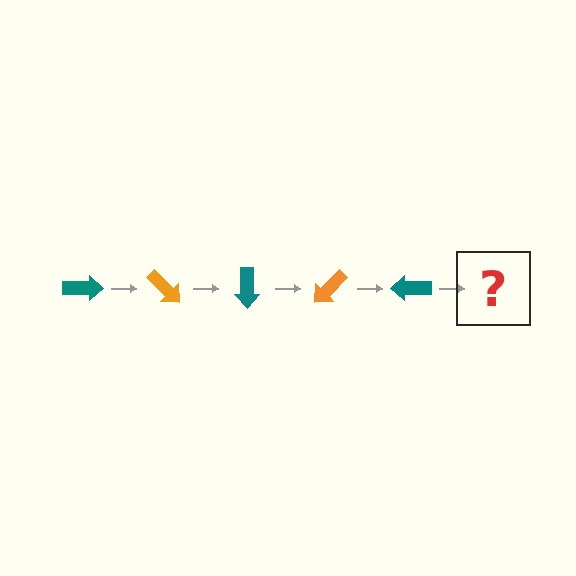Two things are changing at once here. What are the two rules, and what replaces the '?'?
The two rules are that it rotates 45 degrees each step and the color cycles through teal and orange. The '?' should be an orange arrow, rotated 225 degrees from the start.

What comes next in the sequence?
The next element should be an orange arrow, rotated 225 degrees from the start.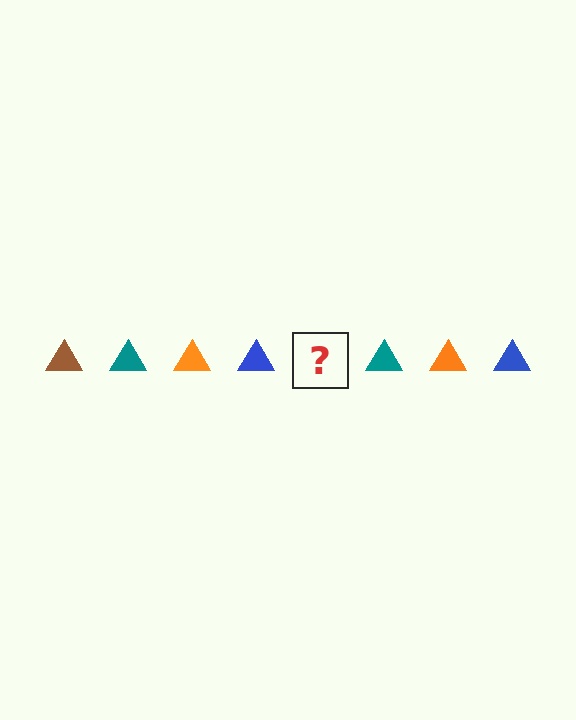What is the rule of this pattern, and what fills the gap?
The rule is that the pattern cycles through brown, teal, orange, blue triangles. The gap should be filled with a brown triangle.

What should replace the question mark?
The question mark should be replaced with a brown triangle.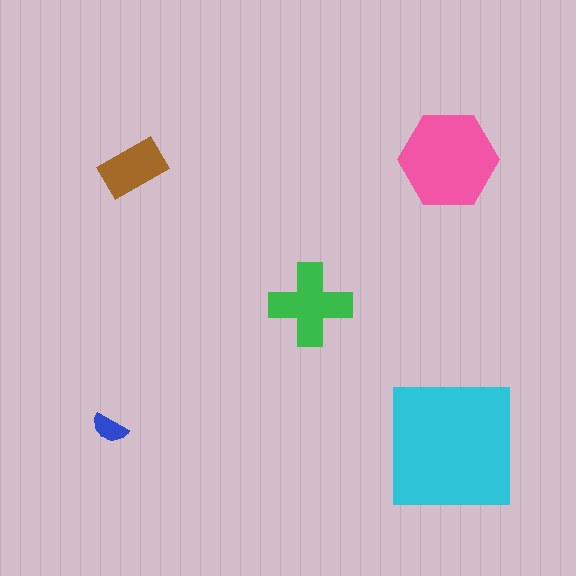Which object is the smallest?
The blue semicircle.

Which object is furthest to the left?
The blue semicircle is leftmost.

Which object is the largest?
The cyan square.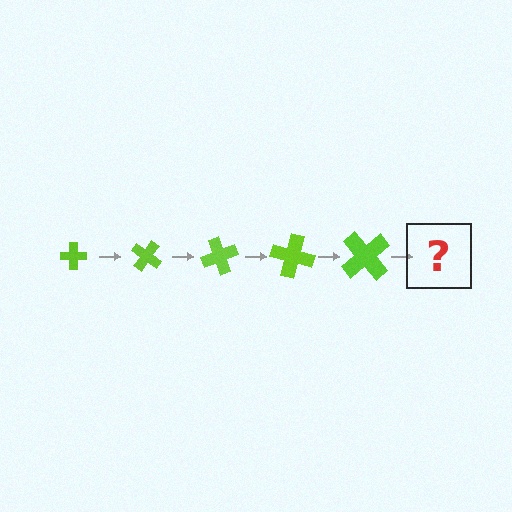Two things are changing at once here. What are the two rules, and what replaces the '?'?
The two rules are that the cross grows larger each step and it rotates 35 degrees each step. The '?' should be a cross, larger than the previous one and rotated 175 degrees from the start.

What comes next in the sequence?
The next element should be a cross, larger than the previous one and rotated 175 degrees from the start.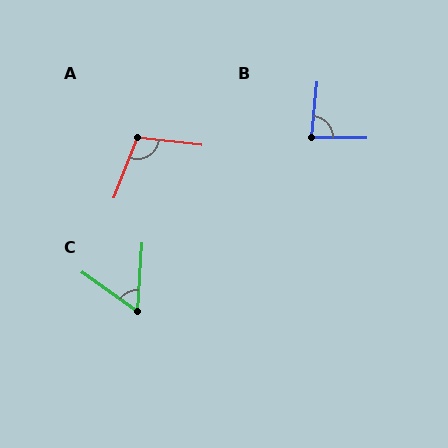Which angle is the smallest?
C, at approximately 58 degrees.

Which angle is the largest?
A, at approximately 105 degrees.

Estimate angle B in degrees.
Approximately 85 degrees.